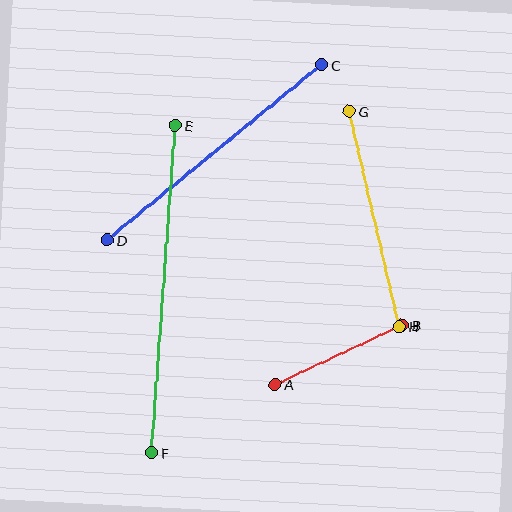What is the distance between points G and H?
The distance is approximately 221 pixels.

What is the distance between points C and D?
The distance is approximately 277 pixels.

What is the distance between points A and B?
The distance is approximately 140 pixels.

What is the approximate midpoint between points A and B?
The midpoint is at approximately (339, 355) pixels.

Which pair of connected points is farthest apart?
Points E and F are farthest apart.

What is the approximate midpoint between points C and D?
The midpoint is at approximately (214, 153) pixels.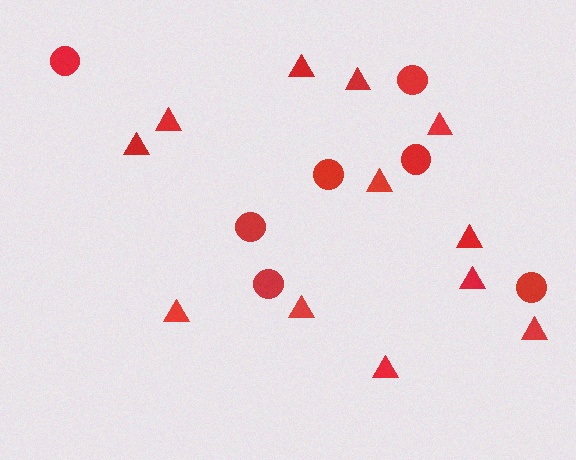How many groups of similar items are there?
There are 2 groups: one group of triangles (12) and one group of circles (7).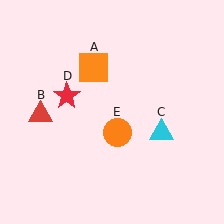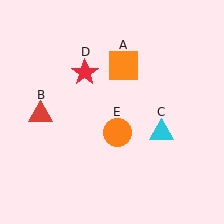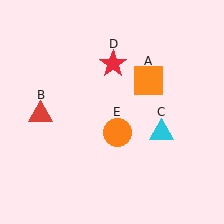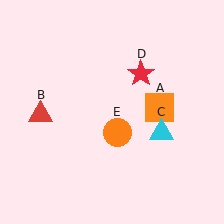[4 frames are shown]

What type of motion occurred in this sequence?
The orange square (object A), red star (object D) rotated clockwise around the center of the scene.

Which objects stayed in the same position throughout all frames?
Red triangle (object B) and cyan triangle (object C) and orange circle (object E) remained stationary.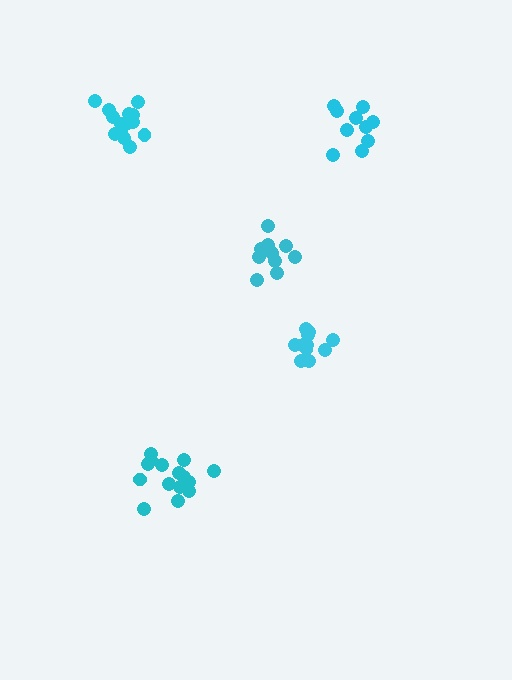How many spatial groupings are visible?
There are 5 spatial groupings.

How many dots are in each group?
Group 1: 14 dots, Group 2: 11 dots, Group 3: 15 dots, Group 4: 10 dots, Group 5: 11 dots (61 total).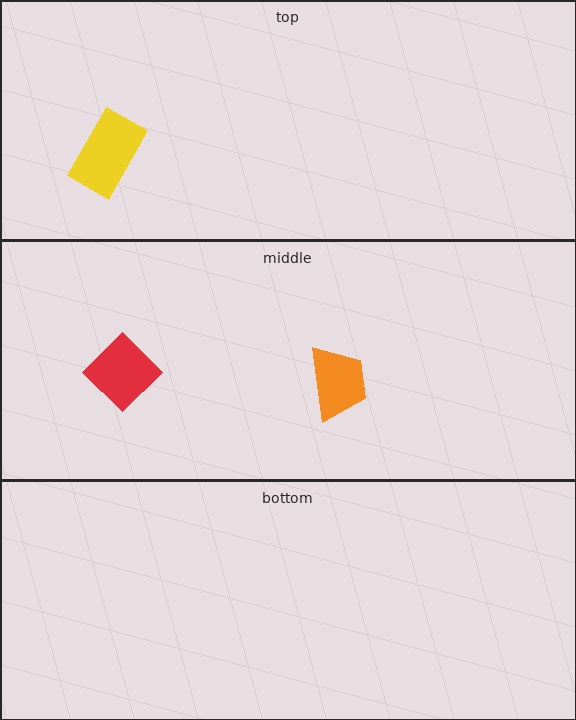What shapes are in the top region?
The yellow rectangle.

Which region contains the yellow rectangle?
The top region.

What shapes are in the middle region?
The orange trapezoid, the red diamond.